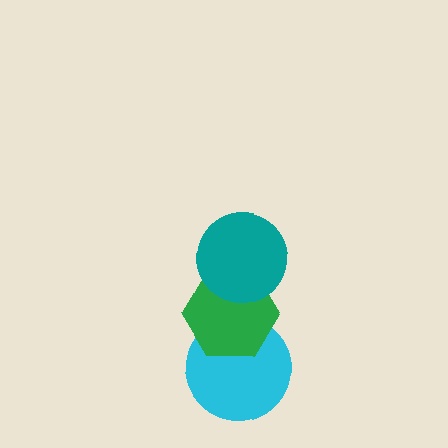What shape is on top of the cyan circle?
The green hexagon is on top of the cyan circle.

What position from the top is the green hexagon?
The green hexagon is 2nd from the top.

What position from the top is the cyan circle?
The cyan circle is 3rd from the top.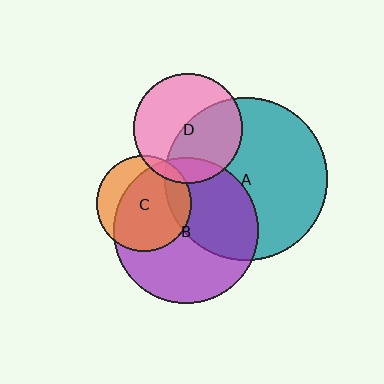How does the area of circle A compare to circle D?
Approximately 2.2 times.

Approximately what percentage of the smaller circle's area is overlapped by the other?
Approximately 45%.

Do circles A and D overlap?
Yes.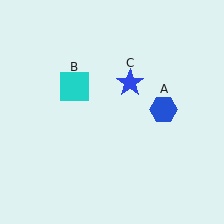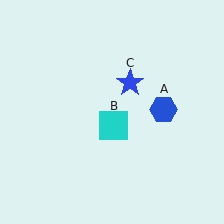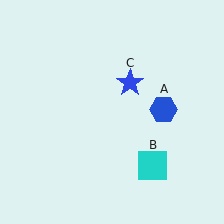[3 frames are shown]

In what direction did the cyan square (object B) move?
The cyan square (object B) moved down and to the right.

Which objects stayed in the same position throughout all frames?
Blue hexagon (object A) and blue star (object C) remained stationary.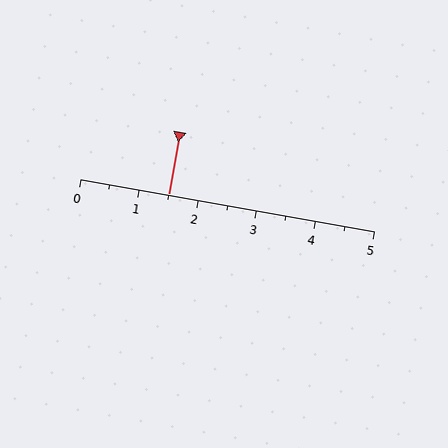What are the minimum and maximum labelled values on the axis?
The axis runs from 0 to 5.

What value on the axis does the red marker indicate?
The marker indicates approximately 1.5.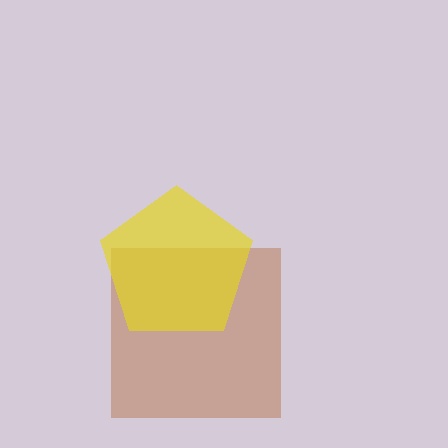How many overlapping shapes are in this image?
There are 2 overlapping shapes in the image.